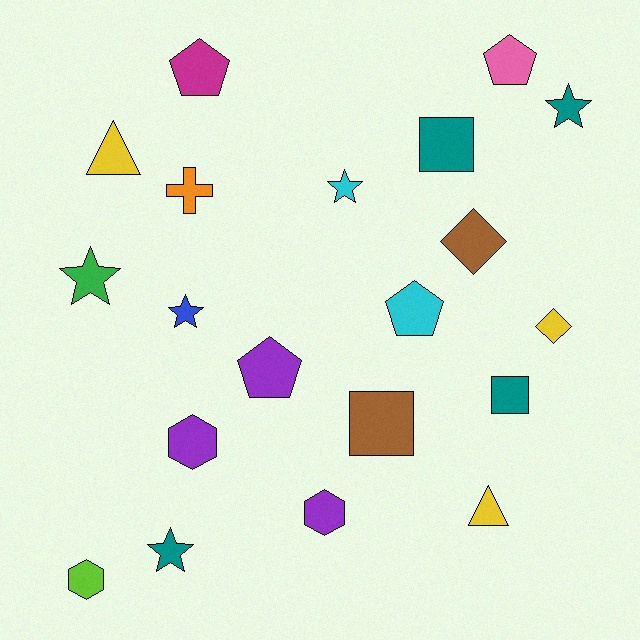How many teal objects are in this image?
There are 4 teal objects.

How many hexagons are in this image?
There are 3 hexagons.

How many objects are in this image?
There are 20 objects.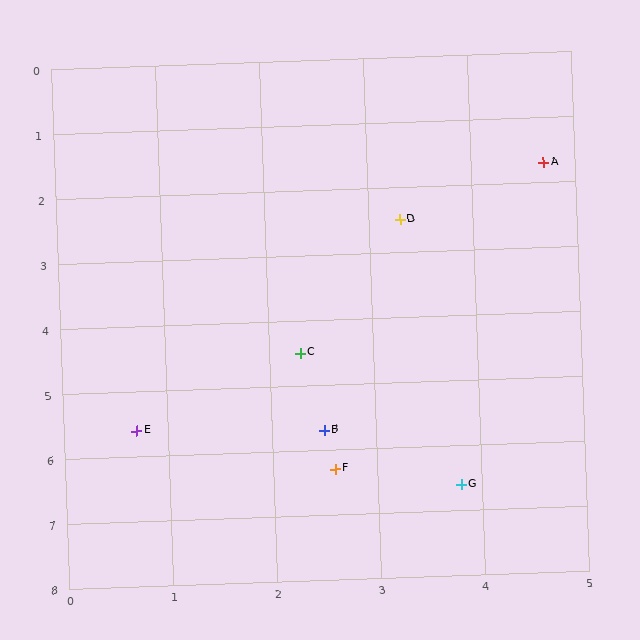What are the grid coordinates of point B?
Point B is at approximately (2.5, 5.7).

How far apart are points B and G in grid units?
Points B and G are about 1.6 grid units apart.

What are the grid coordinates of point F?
Point F is at approximately (2.6, 6.3).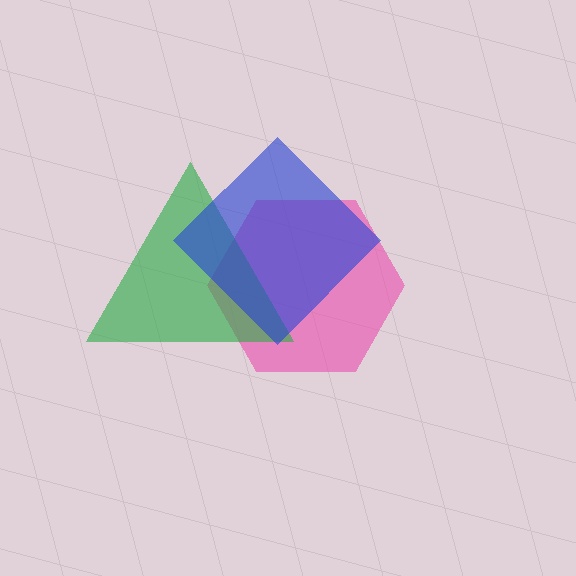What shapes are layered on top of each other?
The layered shapes are: a pink hexagon, a green triangle, a blue diamond.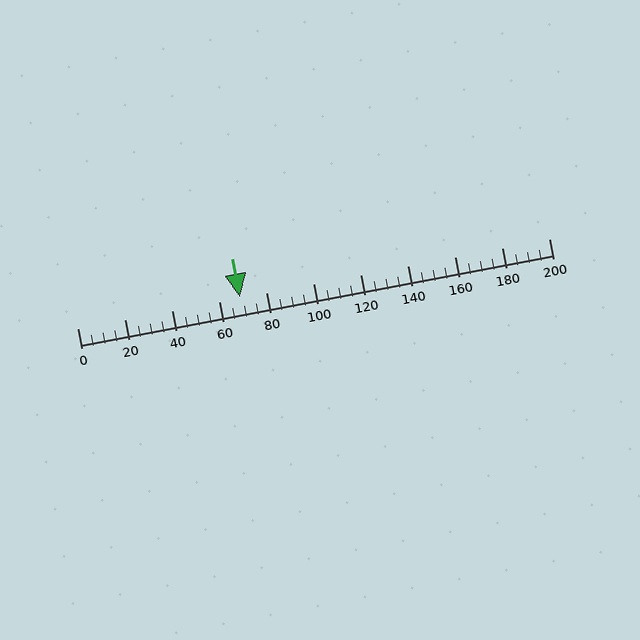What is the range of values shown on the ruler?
The ruler shows values from 0 to 200.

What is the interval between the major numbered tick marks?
The major tick marks are spaced 20 units apart.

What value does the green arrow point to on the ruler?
The green arrow points to approximately 69.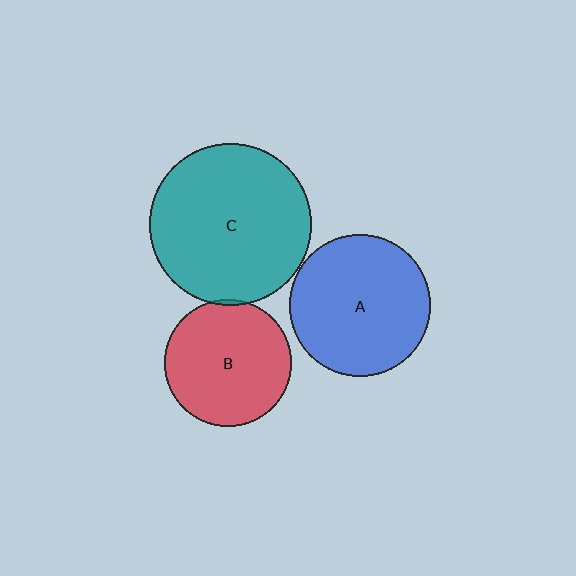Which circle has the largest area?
Circle C (teal).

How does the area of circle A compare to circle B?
Approximately 1.2 times.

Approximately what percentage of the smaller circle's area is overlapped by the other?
Approximately 5%.